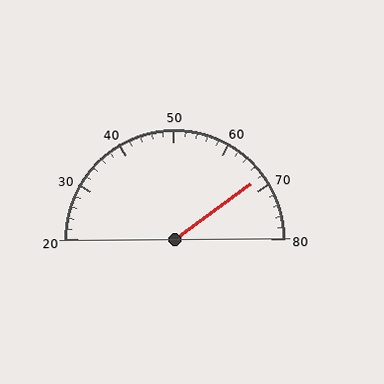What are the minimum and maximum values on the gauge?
The gauge ranges from 20 to 80.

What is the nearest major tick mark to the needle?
The nearest major tick mark is 70.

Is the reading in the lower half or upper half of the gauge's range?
The reading is in the upper half of the range (20 to 80).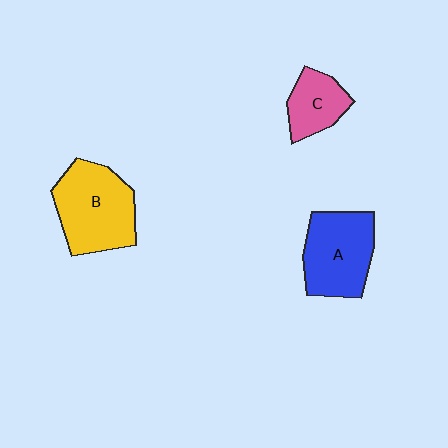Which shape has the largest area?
Shape B (yellow).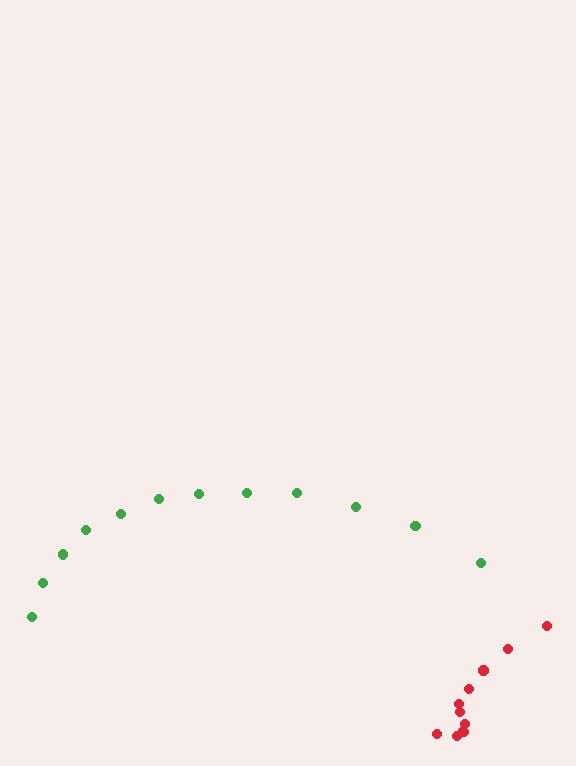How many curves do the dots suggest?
There are 2 distinct paths.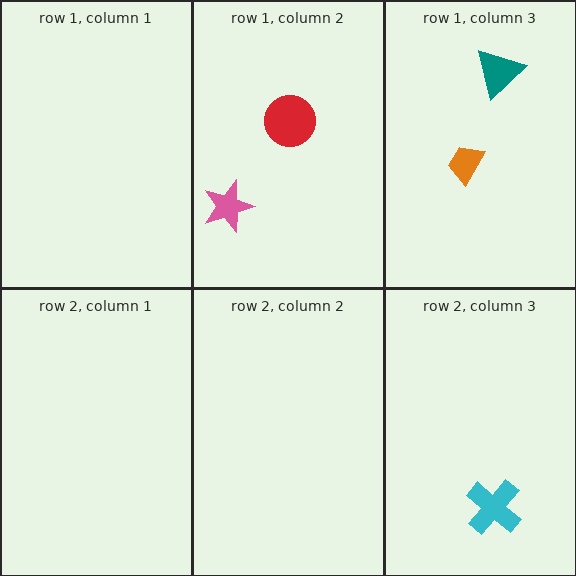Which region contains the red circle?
The row 1, column 2 region.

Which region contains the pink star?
The row 1, column 2 region.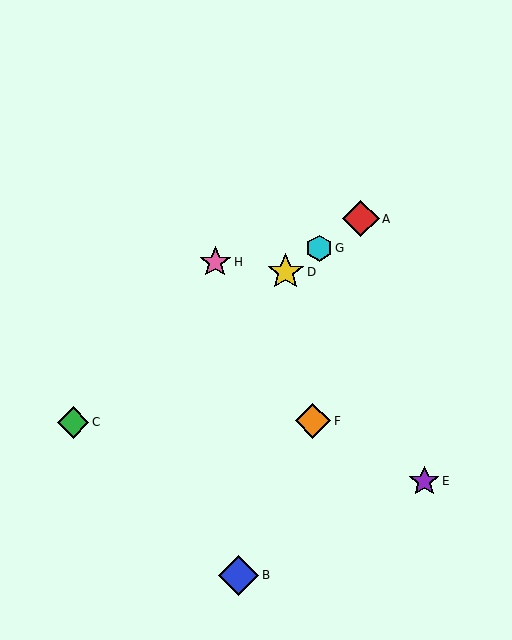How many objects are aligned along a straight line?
4 objects (A, C, D, G) are aligned along a straight line.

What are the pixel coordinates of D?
Object D is at (286, 272).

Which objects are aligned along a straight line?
Objects A, C, D, G are aligned along a straight line.